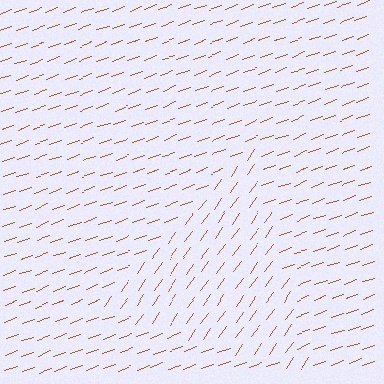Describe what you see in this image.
The image is filled with small brown line segments. A triangle region in the image has lines oriented differently from the surrounding lines, creating a visible texture boundary.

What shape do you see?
I see a triangle.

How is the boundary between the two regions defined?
The boundary is defined purely by a change in line orientation (approximately 34 degrees difference). All lines are the same color and thickness.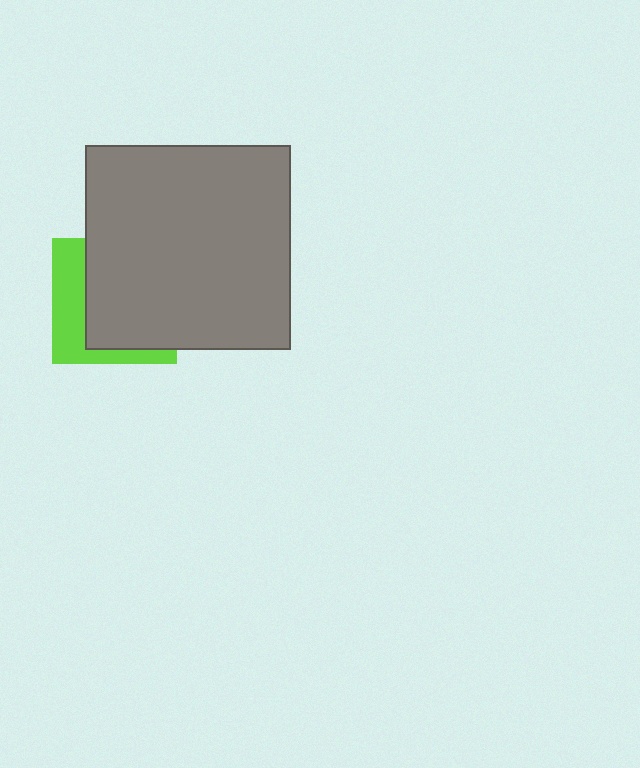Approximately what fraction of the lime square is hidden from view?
Roughly 65% of the lime square is hidden behind the gray square.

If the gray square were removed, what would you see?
You would see the complete lime square.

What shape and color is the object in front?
The object in front is a gray square.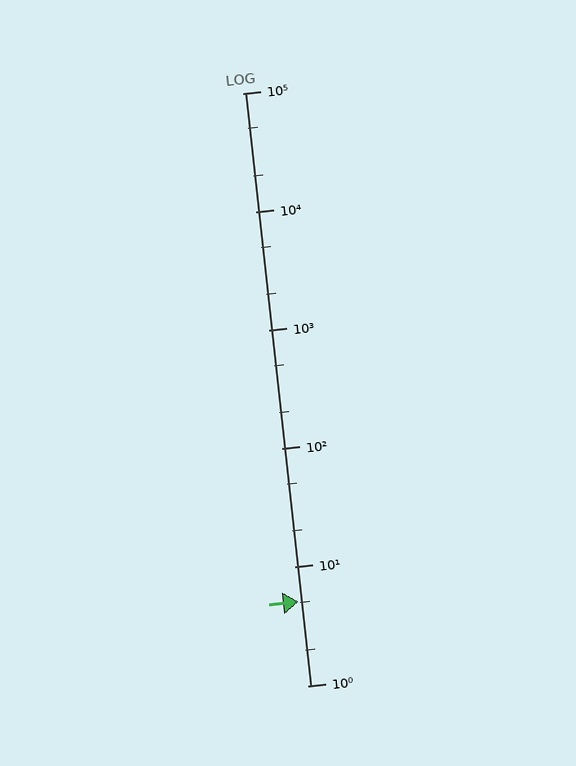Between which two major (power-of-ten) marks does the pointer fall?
The pointer is between 1 and 10.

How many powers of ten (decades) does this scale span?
The scale spans 5 decades, from 1 to 100000.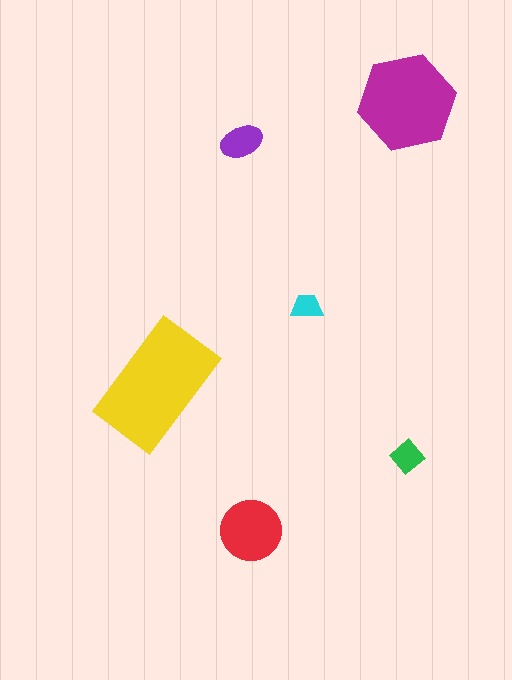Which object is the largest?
The yellow rectangle.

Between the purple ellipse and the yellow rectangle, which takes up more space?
The yellow rectangle.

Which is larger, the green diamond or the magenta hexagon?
The magenta hexagon.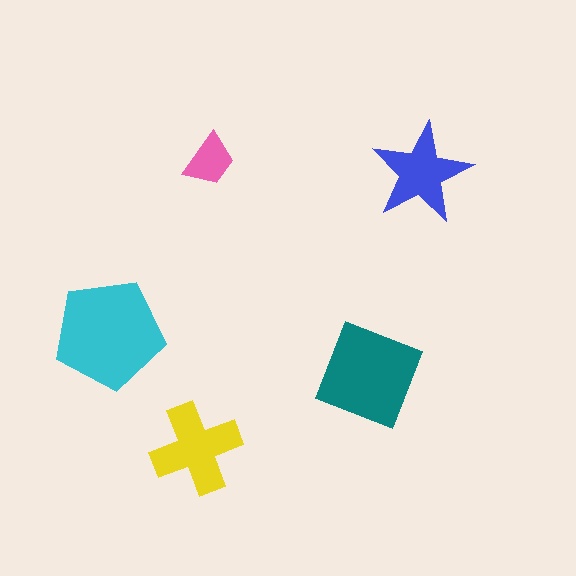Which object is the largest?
The cyan pentagon.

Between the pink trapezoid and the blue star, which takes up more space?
The blue star.